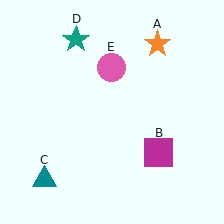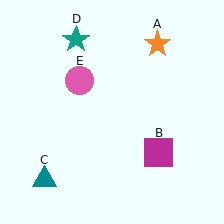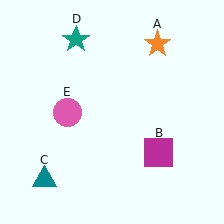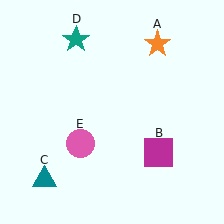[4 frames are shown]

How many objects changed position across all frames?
1 object changed position: pink circle (object E).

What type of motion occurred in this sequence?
The pink circle (object E) rotated counterclockwise around the center of the scene.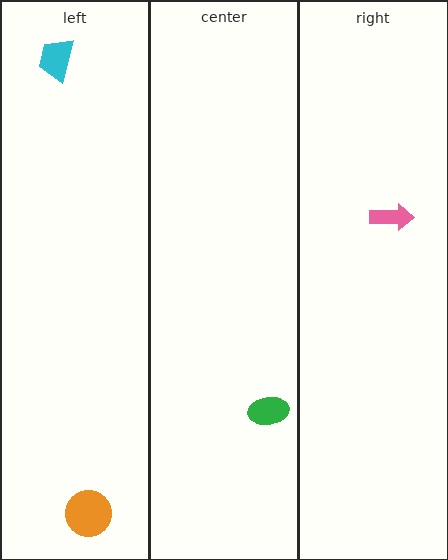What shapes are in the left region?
The orange circle, the cyan trapezoid.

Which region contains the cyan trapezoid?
The left region.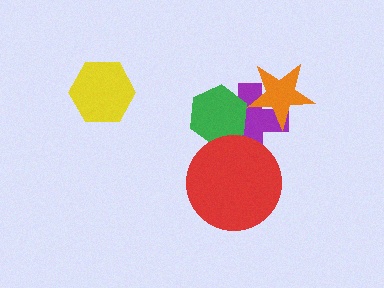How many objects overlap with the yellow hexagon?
0 objects overlap with the yellow hexagon.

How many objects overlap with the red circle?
2 objects overlap with the red circle.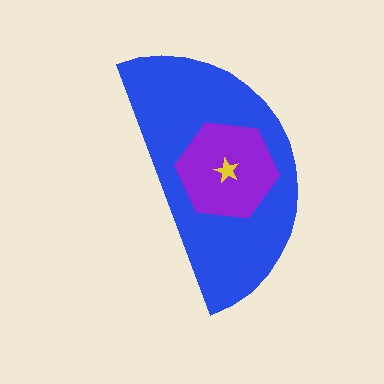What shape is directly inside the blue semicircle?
The purple hexagon.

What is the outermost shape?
The blue semicircle.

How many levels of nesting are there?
3.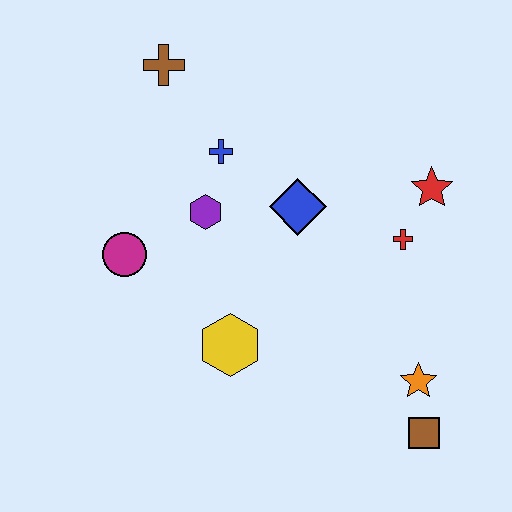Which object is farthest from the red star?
The magenta circle is farthest from the red star.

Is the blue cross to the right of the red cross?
No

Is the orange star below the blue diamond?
Yes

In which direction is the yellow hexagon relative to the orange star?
The yellow hexagon is to the left of the orange star.